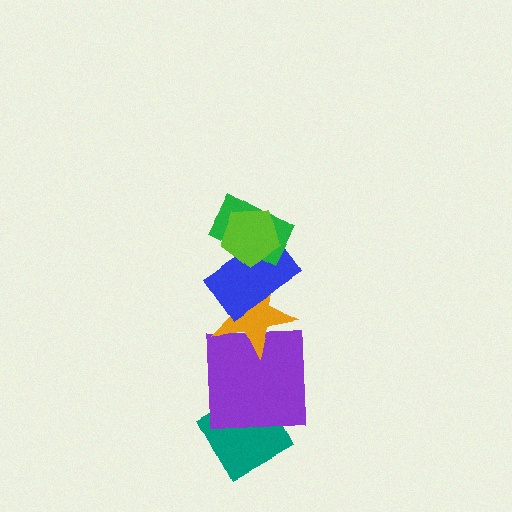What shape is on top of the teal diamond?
The purple square is on top of the teal diamond.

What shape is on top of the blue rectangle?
The green rectangle is on top of the blue rectangle.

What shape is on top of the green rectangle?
The lime pentagon is on top of the green rectangle.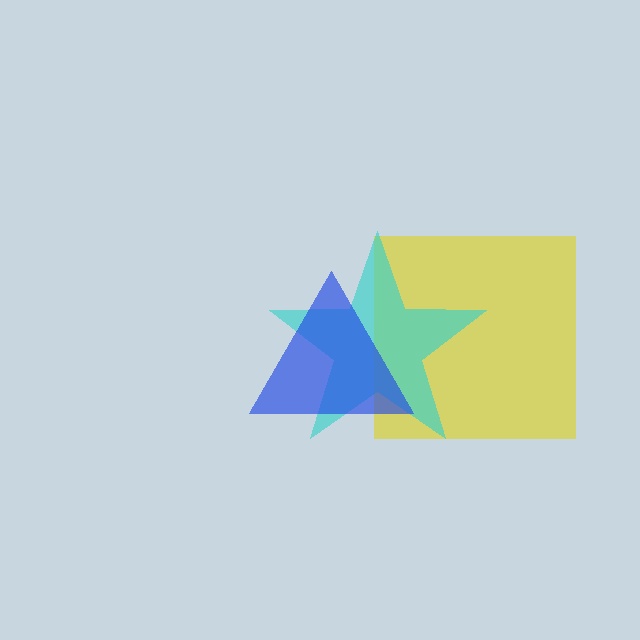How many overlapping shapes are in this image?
There are 3 overlapping shapes in the image.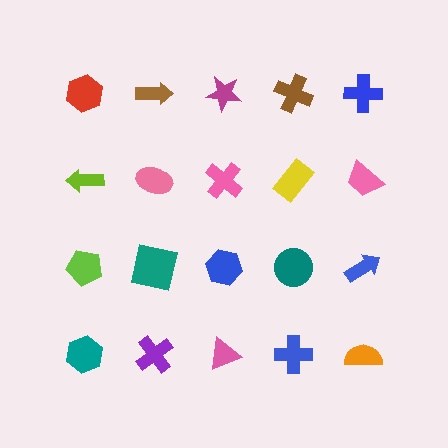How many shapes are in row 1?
5 shapes.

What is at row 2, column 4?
A yellow rectangle.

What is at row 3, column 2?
A teal square.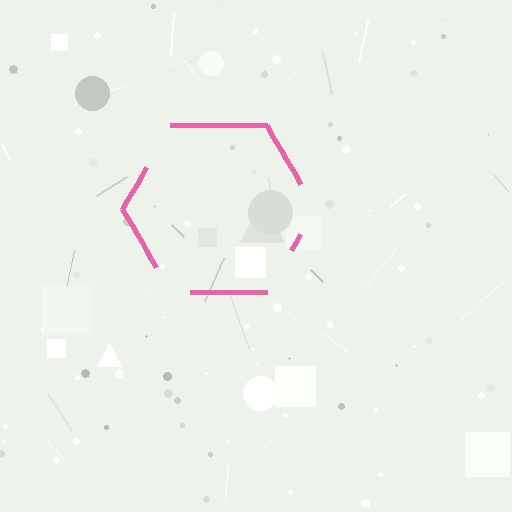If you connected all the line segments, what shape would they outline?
They would outline a hexagon.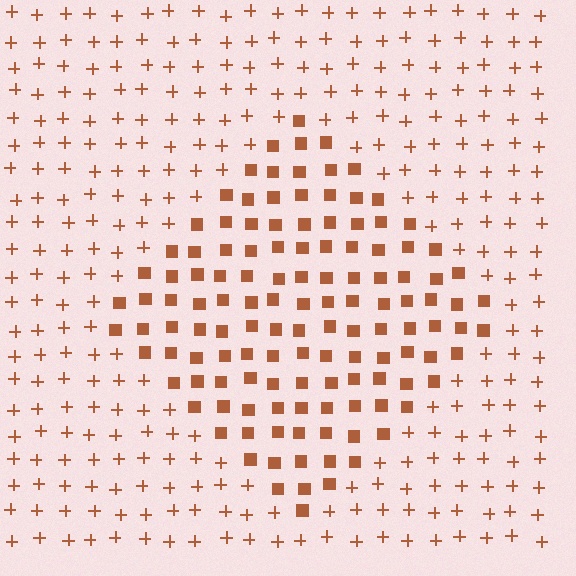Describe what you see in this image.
The image is filled with small brown elements arranged in a uniform grid. A diamond-shaped region contains squares, while the surrounding area contains plus signs. The boundary is defined purely by the change in element shape.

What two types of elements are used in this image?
The image uses squares inside the diamond region and plus signs outside it.